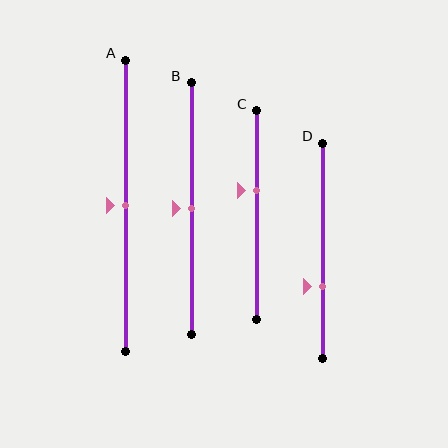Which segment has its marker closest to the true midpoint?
Segment A has its marker closest to the true midpoint.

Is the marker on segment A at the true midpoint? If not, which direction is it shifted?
Yes, the marker on segment A is at the true midpoint.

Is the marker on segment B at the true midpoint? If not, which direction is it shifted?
Yes, the marker on segment B is at the true midpoint.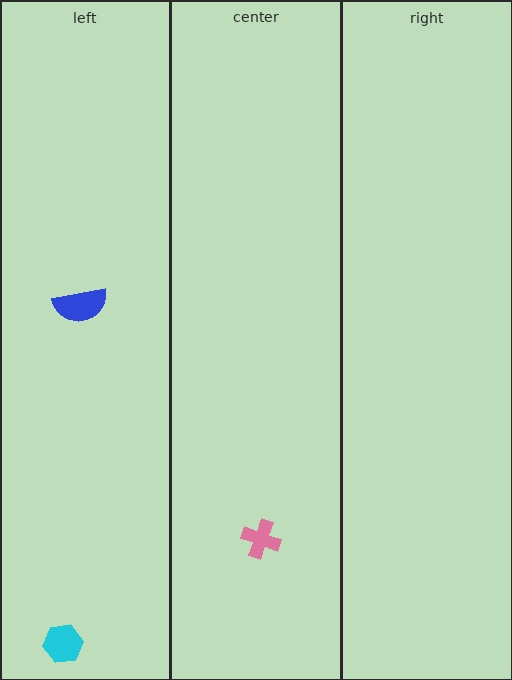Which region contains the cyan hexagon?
The left region.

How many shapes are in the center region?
1.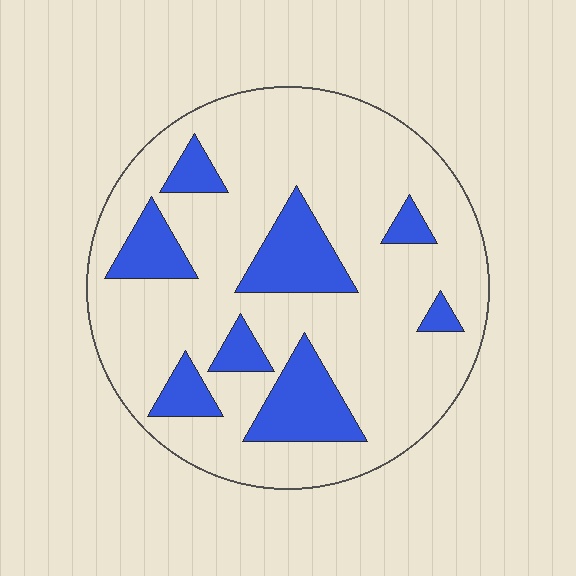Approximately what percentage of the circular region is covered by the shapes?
Approximately 20%.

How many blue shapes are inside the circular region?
8.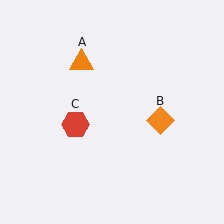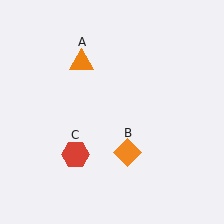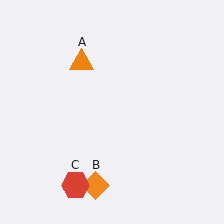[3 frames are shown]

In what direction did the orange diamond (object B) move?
The orange diamond (object B) moved down and to the left.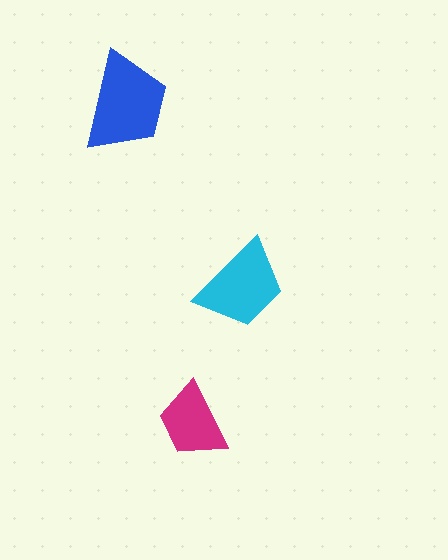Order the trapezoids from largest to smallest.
the blue one, the cyan one, the magenta one.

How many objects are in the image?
There are 3 objects in the image.